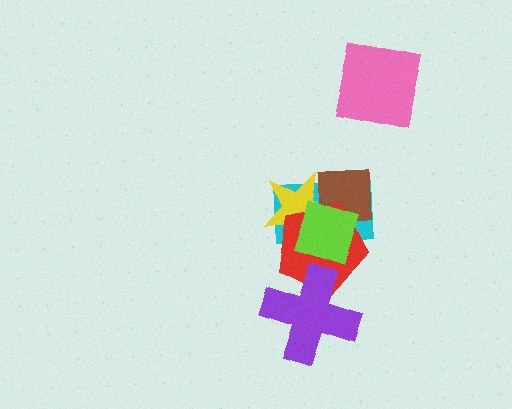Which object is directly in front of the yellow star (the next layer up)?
The red pentagon is directly in front of the yellow star.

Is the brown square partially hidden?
Yes, it is partially covered by another shape.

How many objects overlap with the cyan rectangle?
4 objects overlap with the cyan rectangle.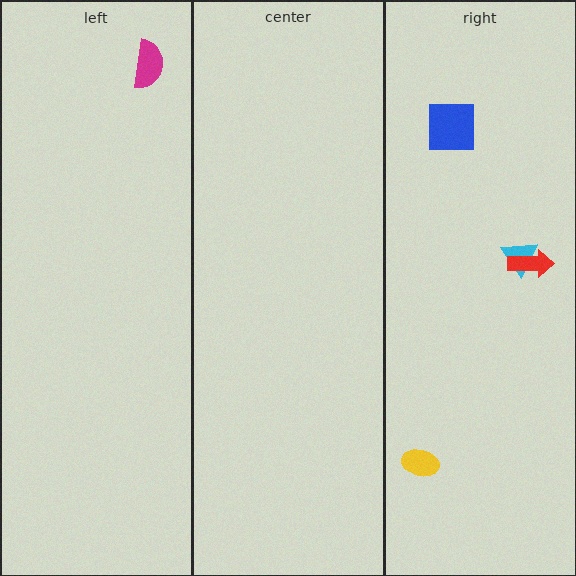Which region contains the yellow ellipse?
The right region.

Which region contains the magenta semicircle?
The left region.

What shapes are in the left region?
The magenta semicircle.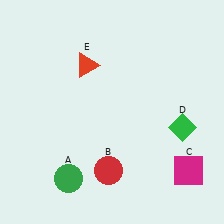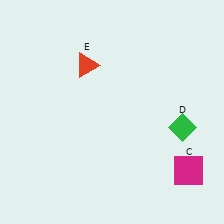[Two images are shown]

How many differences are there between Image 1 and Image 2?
There are 2 differences between the two images.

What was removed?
The green circle (A), the red circle (B) were removed in Image 2.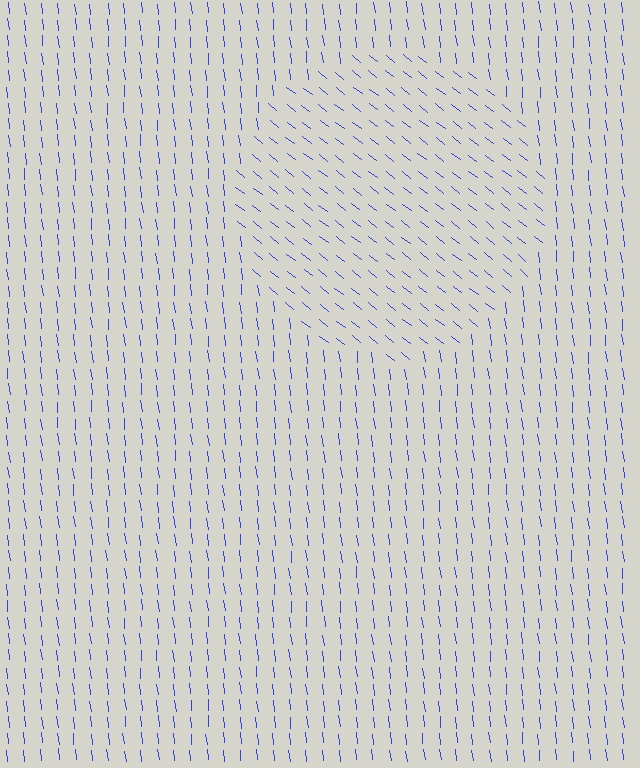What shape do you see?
I see a circle.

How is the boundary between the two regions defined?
The boundary is defined purely by a change in line orientation (approximately 45 degrees difference). All lines are the same color and thickness.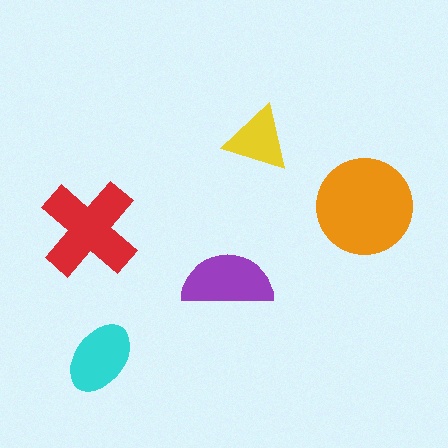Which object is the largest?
The orange circle.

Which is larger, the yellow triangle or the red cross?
The red cross.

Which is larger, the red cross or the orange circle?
The orange circle.